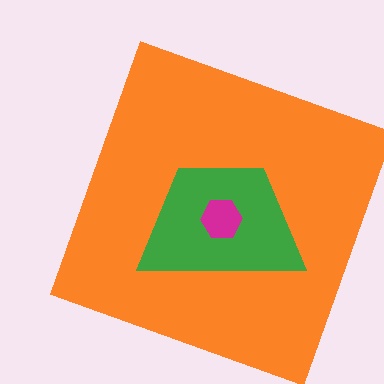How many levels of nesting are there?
3.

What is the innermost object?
The magenta hexagon.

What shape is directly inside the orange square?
The green trapezoid.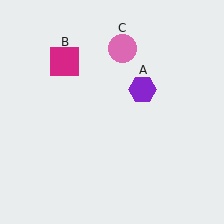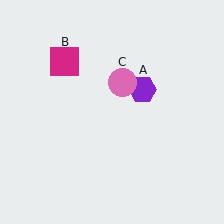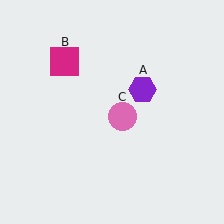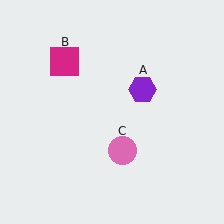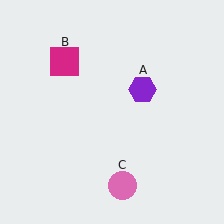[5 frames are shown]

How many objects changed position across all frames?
1 object changed position: pink circle (object C).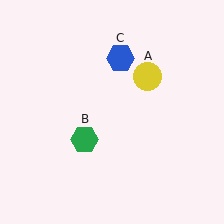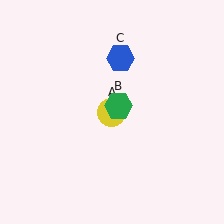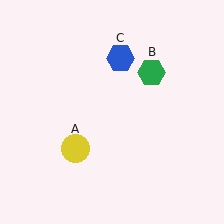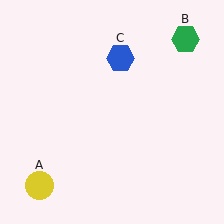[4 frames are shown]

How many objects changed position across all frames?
2 objects changed position: yellow circle (object A), green hexagon (object B).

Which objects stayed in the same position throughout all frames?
Blue hexagon (object C) remained stationary.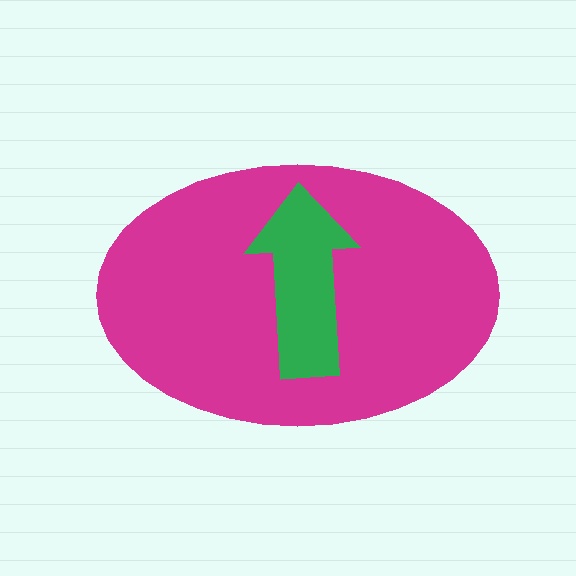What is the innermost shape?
The green arrow.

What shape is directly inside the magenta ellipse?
The green arrow.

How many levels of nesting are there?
2.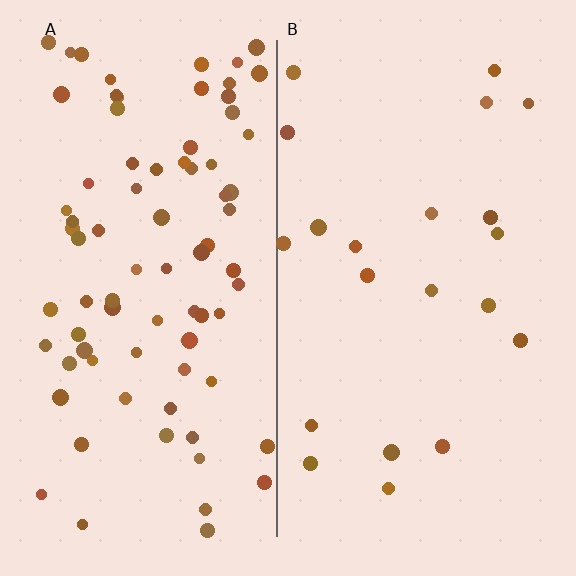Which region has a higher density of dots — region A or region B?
A (the left).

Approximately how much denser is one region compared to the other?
Approximately 3.8× — region A over region B.